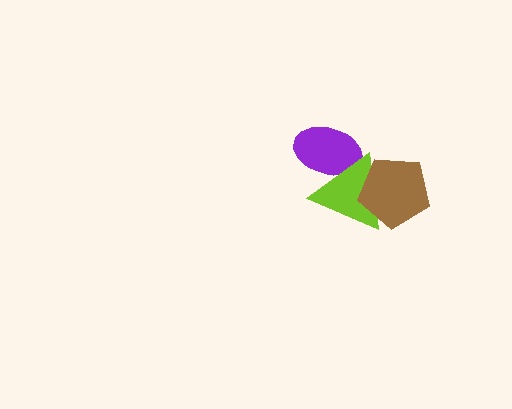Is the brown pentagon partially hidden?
No, no other shape covers it.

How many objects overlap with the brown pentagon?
1 object overlaps with the brown pentagon.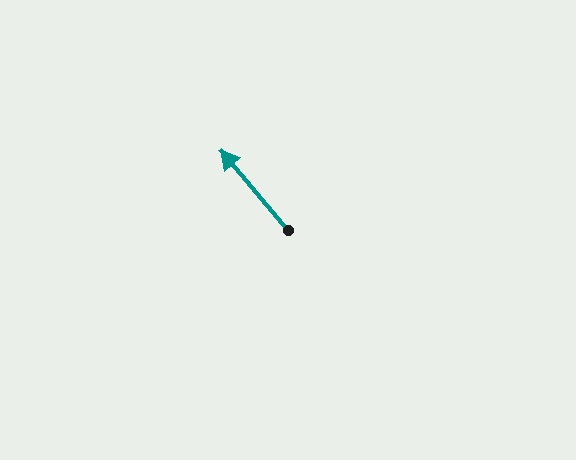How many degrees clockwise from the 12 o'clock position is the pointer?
Approximately 320 degrees.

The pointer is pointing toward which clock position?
Roughly 11 o'clock.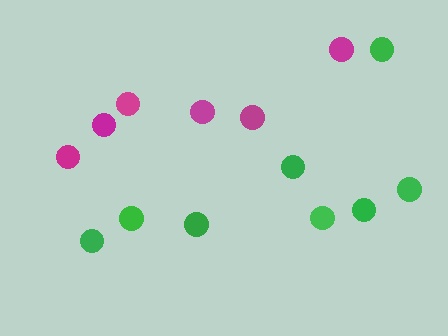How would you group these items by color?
There are 2 groups: one group of green circles (8) and one group of magenta circles (6).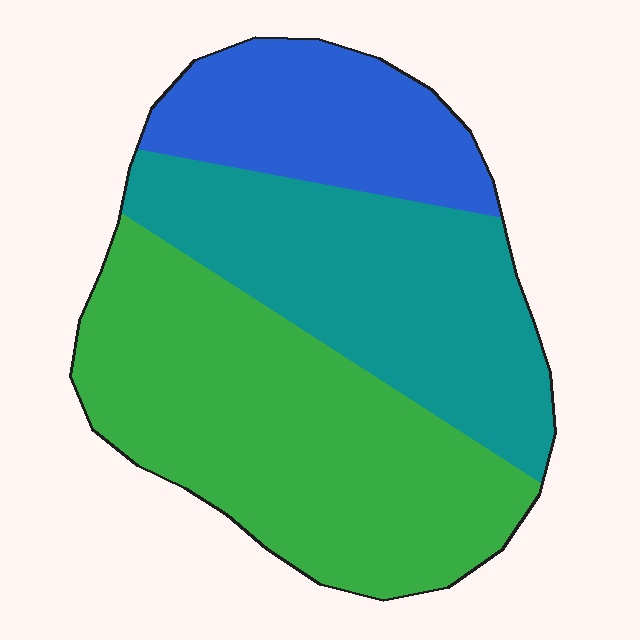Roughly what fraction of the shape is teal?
Teal covers around 35% of the shape.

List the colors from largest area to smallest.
From largest to smallest: green, teal, blue.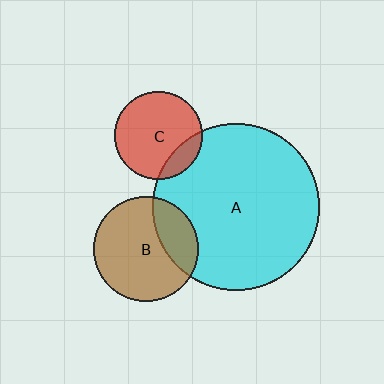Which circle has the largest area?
Circle A (cyan).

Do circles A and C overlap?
Yes.